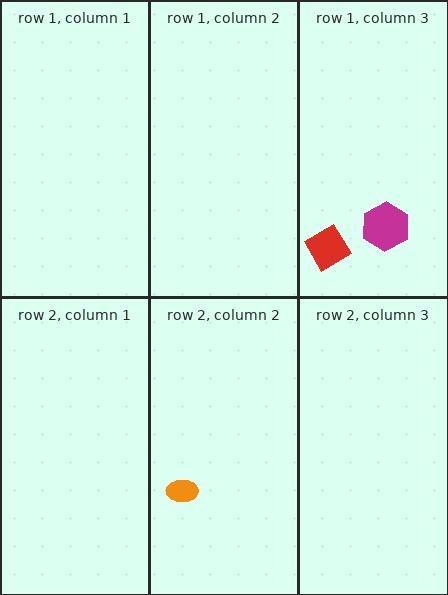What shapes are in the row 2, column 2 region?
The orange ellipse.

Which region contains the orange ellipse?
The row 2, column 2 region.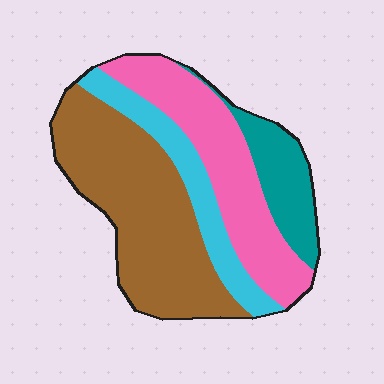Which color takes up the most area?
Brown, at roughly 40%.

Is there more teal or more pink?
Pink.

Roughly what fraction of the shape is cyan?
Cyan covers around 15% of the shape.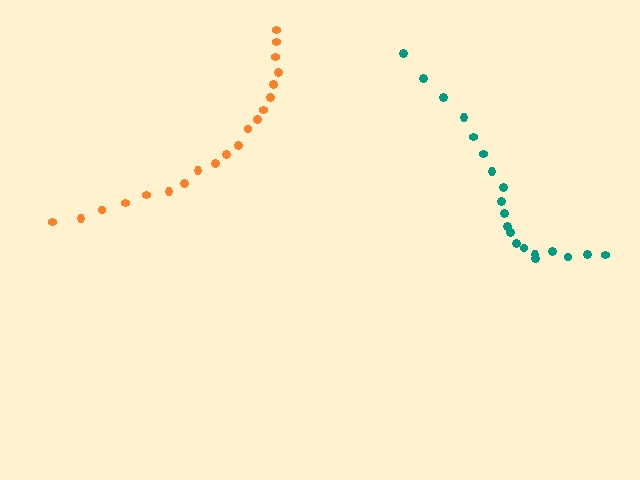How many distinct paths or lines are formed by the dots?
There are 2 distinct paths.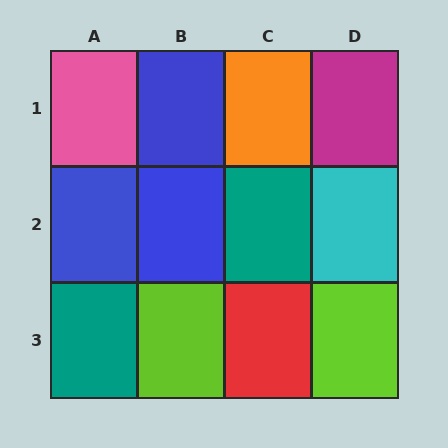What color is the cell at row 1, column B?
Blue.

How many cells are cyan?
1 cell is cyan.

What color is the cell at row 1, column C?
Orange.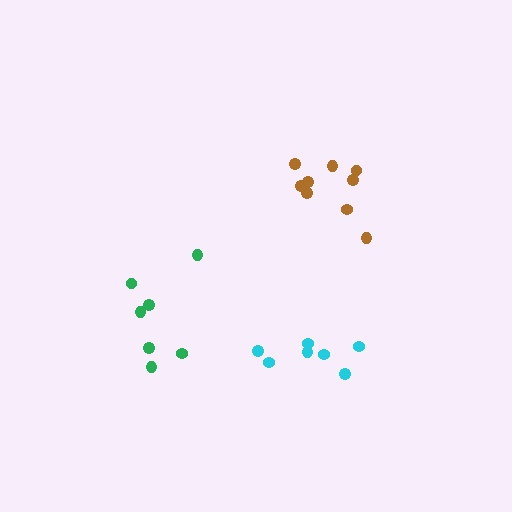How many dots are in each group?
Group 1: 7 dots, Group 2: 9 dots, Group 3: 7 dots (23 total).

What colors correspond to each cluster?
The clusters are colored: green, brown, cyan.